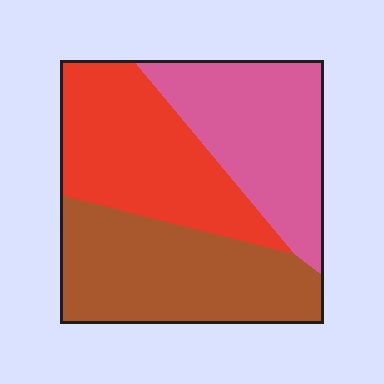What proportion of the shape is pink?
Pink takes up about one third (1/3) of the shape.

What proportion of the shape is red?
Red takes up about one third (1/3) of the shape.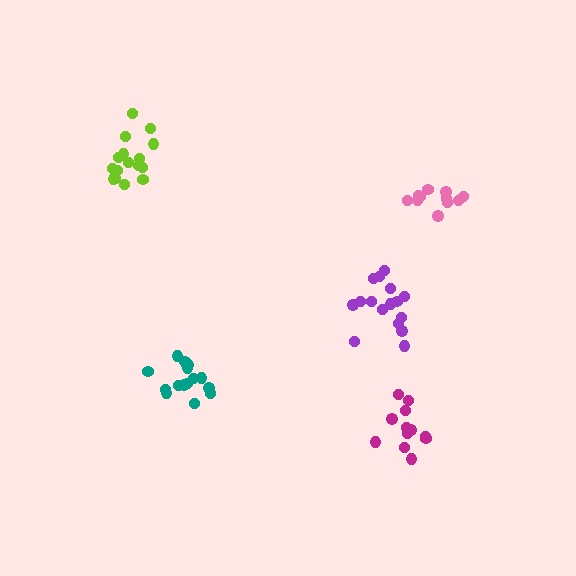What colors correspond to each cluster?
The clusters are colored: pink, magenta, lime, teal, purple.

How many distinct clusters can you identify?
There are 5 distinct clusters.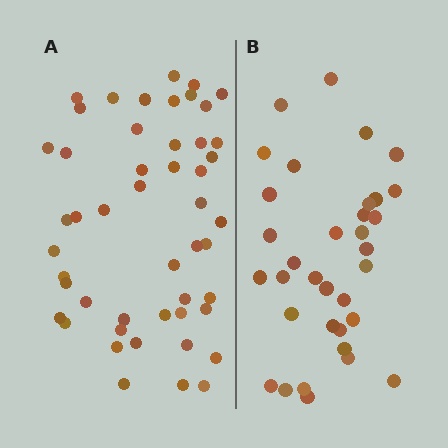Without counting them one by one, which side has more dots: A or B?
Region A (the left region) has more dots.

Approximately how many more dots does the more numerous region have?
Region A has approximately 15 more dots than region B.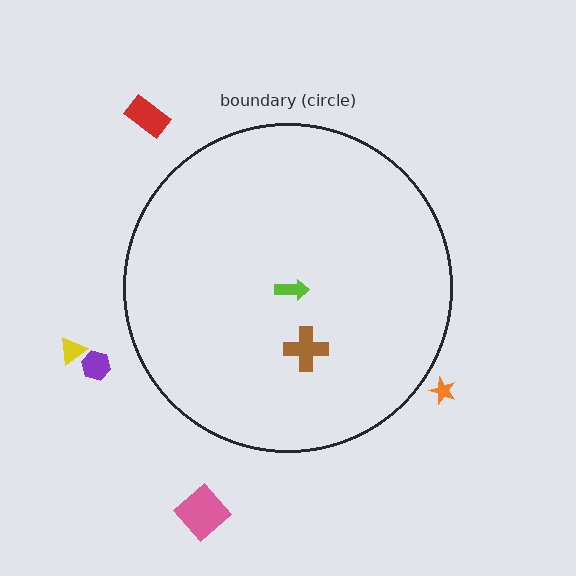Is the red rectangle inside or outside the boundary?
Outside.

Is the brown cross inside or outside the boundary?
Inside.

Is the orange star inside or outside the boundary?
Outside.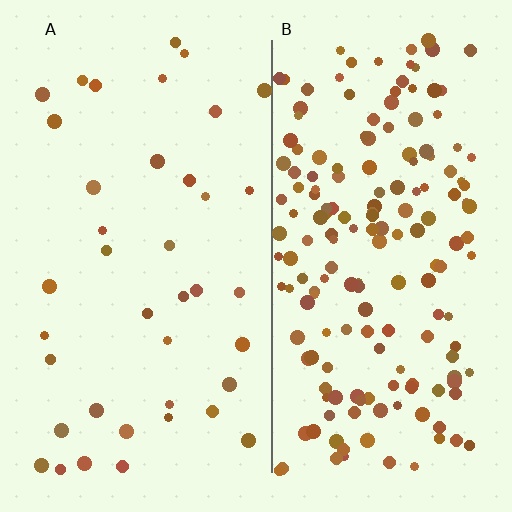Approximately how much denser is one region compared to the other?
Approximately 4.5× — region B over region A.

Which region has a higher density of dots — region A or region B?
B (the right).